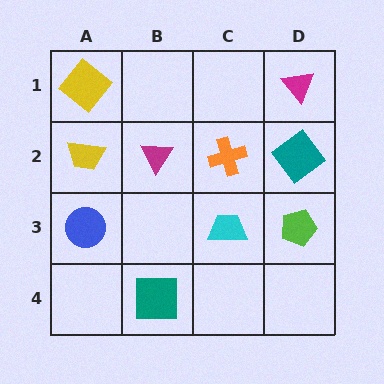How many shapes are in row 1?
2 shapes.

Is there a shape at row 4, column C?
No, that cell is empty.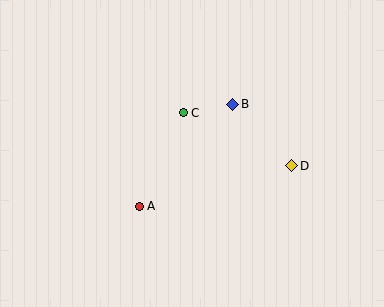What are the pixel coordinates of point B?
Point B is at (233, 104).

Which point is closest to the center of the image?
Point C at (183, 113) is closest to the center.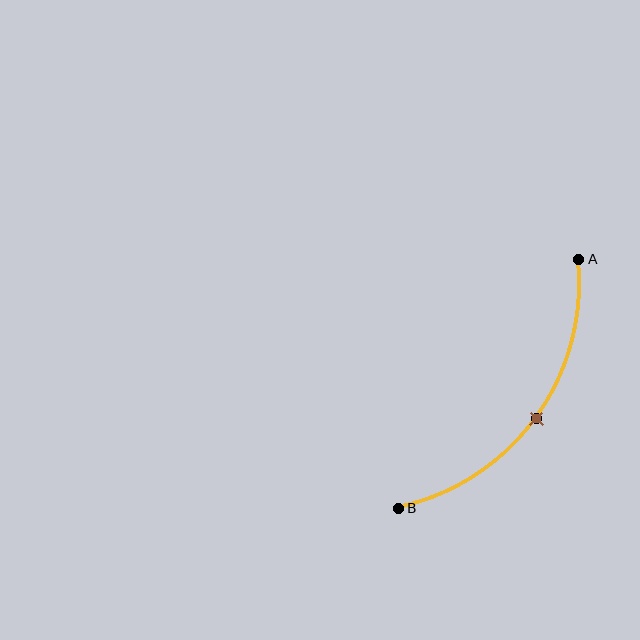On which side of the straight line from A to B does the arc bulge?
The arc bulges below and to the right of the straight line connecting A and B.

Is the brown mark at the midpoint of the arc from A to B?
Yes. The brown mark lies on the arc at equal arc-length from both A and B — it is the arc midpoint.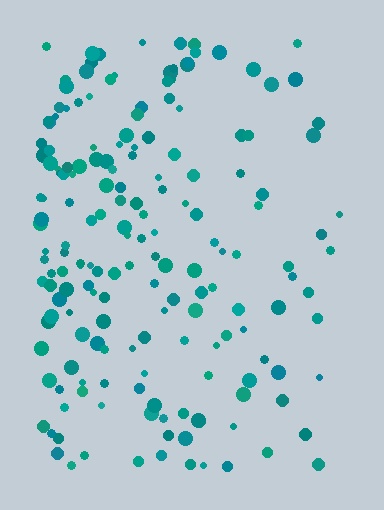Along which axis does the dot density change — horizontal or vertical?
Horizontal.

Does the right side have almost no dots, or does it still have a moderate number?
Still a moderate number, just noticeably fewer than the left.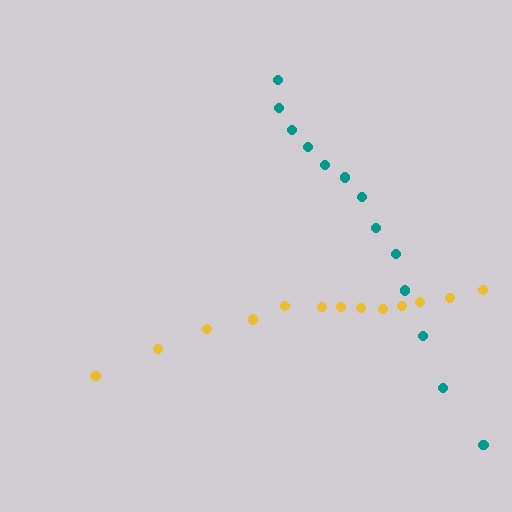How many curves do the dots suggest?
There are 2 distinct paths.